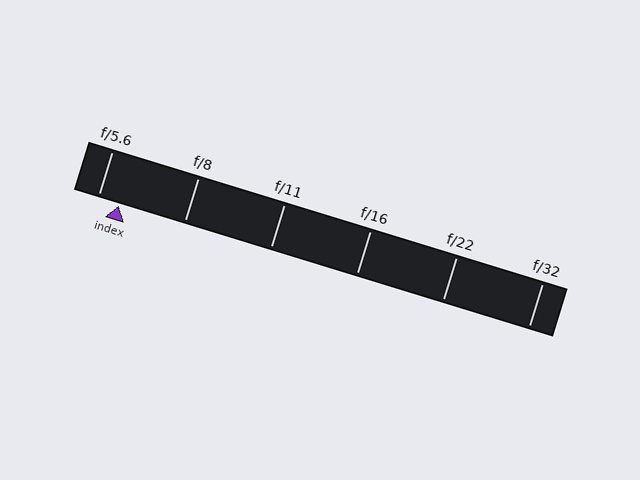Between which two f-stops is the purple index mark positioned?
The index mark is between f/5.6 and f/8.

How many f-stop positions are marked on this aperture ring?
There are 6 f-stop positions marked.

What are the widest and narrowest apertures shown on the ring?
The widest aperture shown is f/5.6 and the narrowest is f/32.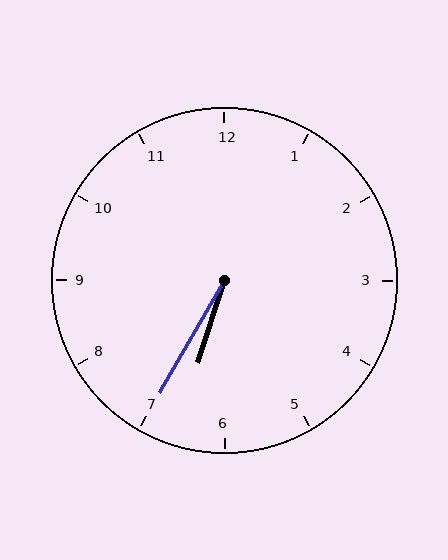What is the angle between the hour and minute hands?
Approximately 12 degrees.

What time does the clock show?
6:35.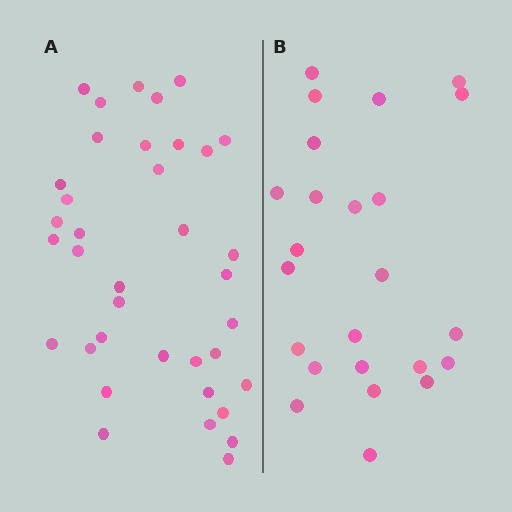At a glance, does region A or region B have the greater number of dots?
Region A (the left region) has more dots.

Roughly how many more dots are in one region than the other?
Region A has approximately 15 more dots than region B.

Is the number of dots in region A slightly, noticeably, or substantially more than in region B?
Region A has substantially more. The ratio is roughly 1.5 to 1.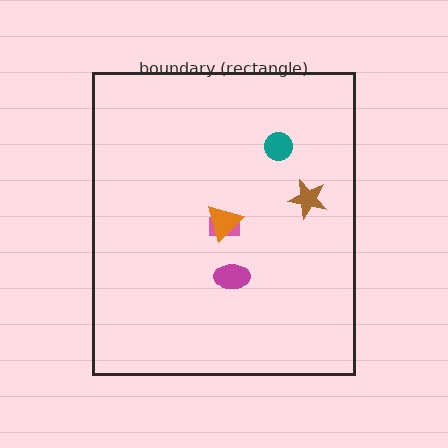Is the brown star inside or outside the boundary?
Inside.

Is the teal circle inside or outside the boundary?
Inside.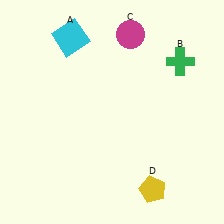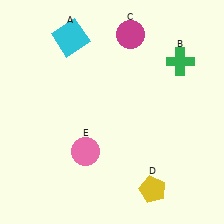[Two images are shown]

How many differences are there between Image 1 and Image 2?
There is 1 difference between the two images.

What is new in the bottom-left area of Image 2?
A pink circle (E) was added in the bottom-left area of Image 2.